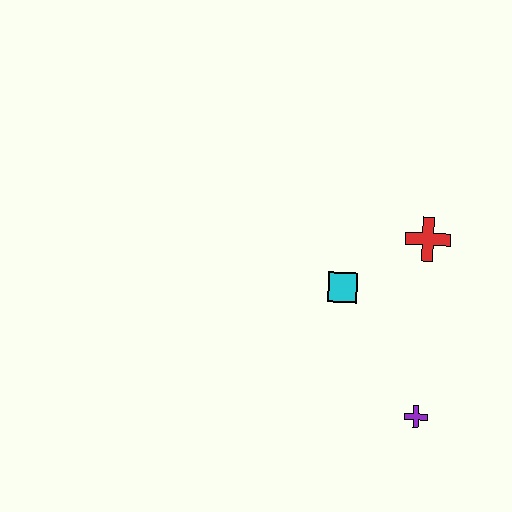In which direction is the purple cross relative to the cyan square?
The purple cross is below the cyan square.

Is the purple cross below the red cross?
Yes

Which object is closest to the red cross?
The cyan square is closest to the red cross.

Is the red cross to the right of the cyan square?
Yes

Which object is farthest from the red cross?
The purple cross is farthest from the red cross.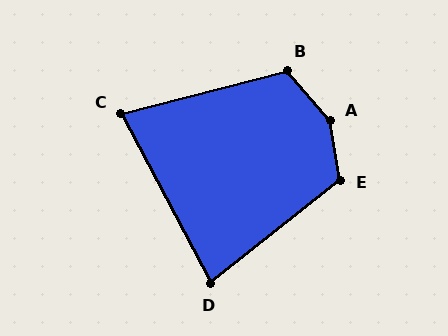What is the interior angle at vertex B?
Approximately 116 degrees (obtuse).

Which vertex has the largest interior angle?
A, at approximately 148 degrees.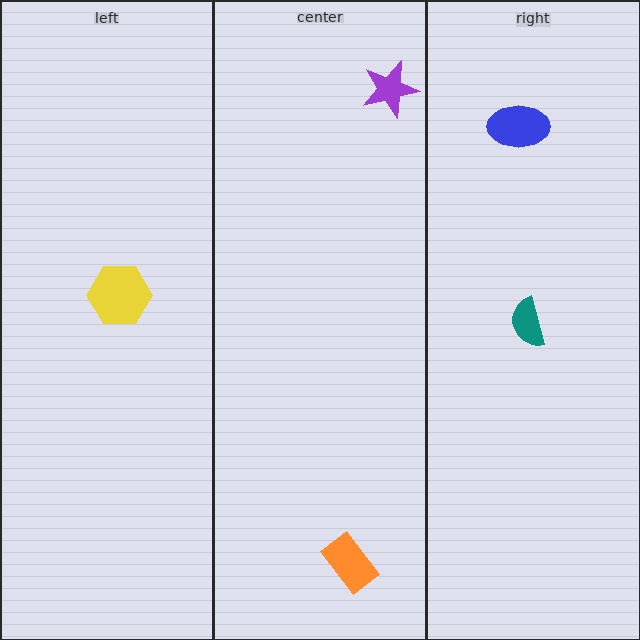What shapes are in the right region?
The blue ellipse, the teal semicircle.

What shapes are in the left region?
The yellow hexagon.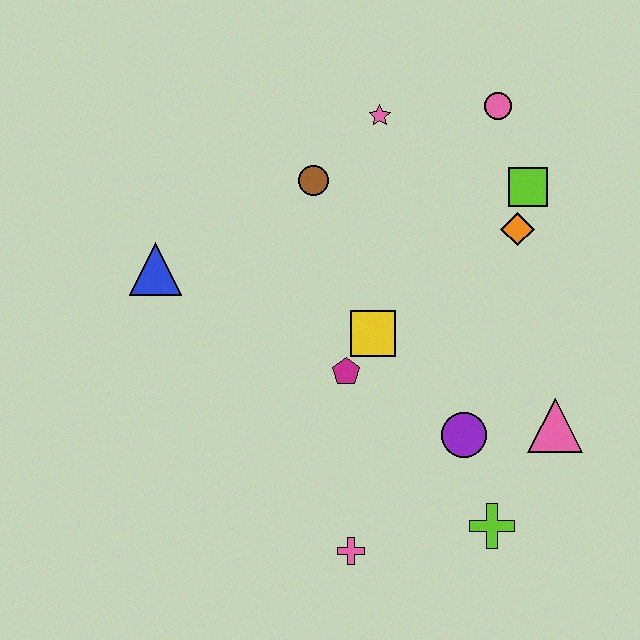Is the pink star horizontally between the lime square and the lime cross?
No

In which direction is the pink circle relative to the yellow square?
The pink circle is above the yellow square.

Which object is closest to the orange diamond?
The lime square is closest to the orange diamond.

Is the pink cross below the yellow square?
Yes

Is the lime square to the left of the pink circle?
No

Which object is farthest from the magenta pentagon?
The pink circle is farthest from the magenta pentagon.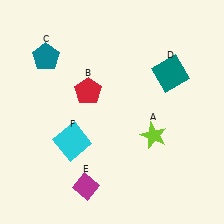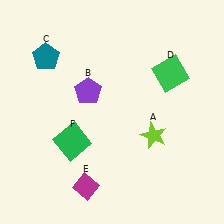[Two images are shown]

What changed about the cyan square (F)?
In Image 1, F is cyan. In Image 2, it changed to green.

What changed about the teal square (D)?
In Image 1, D is teal. In Image 2, it changed to green.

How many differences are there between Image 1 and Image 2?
There are 3 differences between the two images.